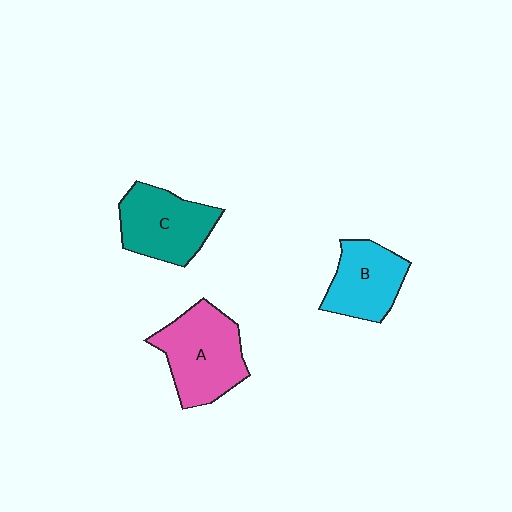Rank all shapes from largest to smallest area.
From largest to smallest: A (pink), C (teal), B (cyan).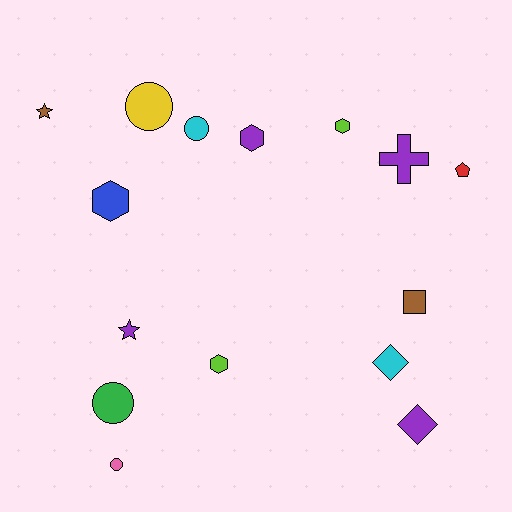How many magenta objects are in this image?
There are no magenta objects.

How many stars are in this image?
There are 2 stars.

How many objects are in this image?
There are 15 objects.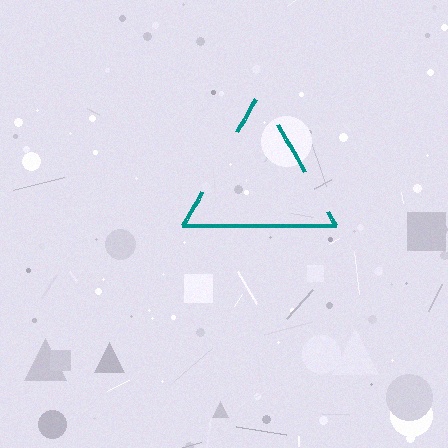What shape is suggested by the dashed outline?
The dashed outline suggests a triangle.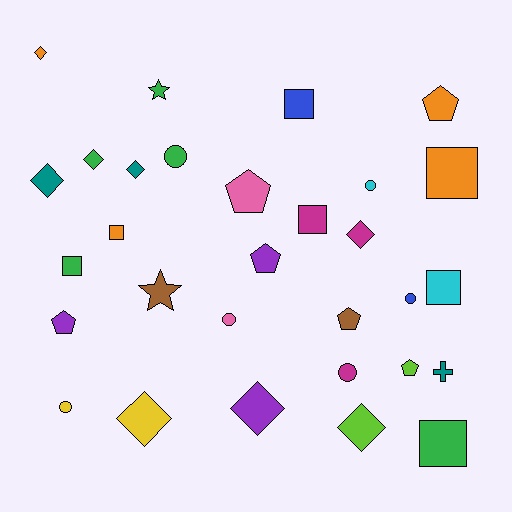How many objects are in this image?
There are 30 objects.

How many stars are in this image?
There are 2 stars.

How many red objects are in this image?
There are no red objects.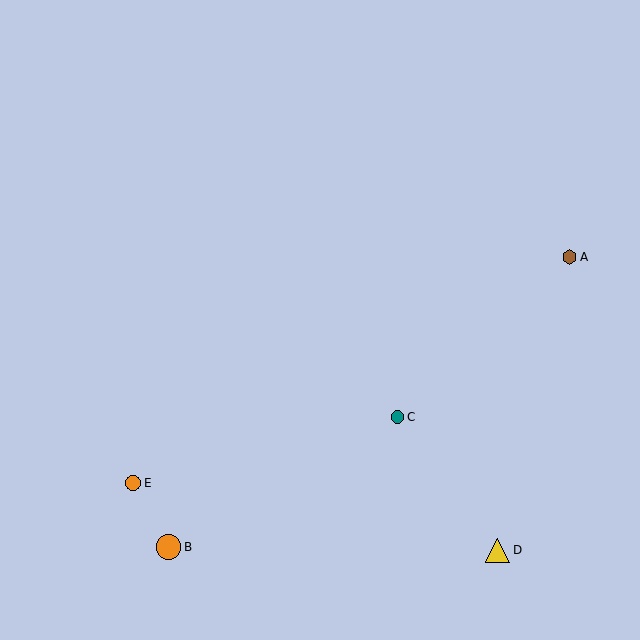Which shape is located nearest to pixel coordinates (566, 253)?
The brown hexagon (labeled A) at (569, 257) is nearest to that location.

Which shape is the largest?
The orange circle (labeled B) is the largest.